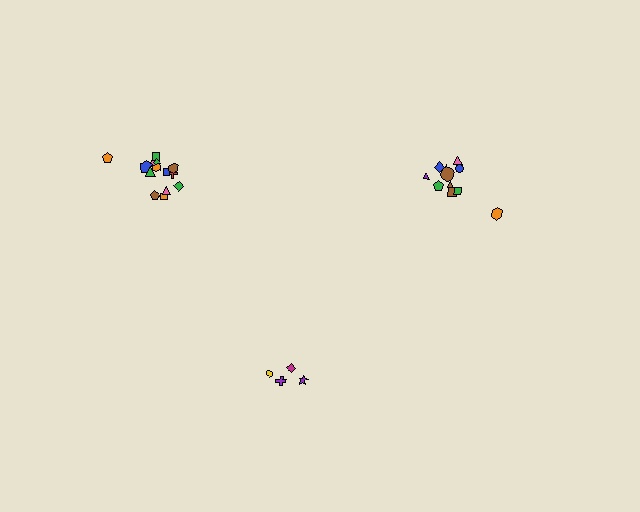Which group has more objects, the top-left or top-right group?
The top-left group.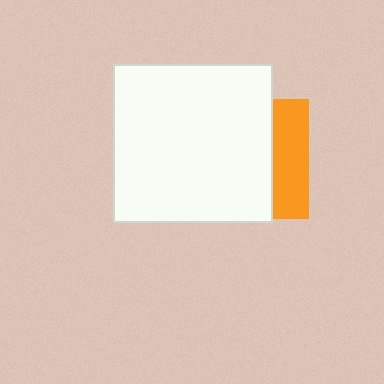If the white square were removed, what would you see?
You would see the complete orange square.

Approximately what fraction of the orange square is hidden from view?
Roughly 70% of the orange square is hidden behind the white square.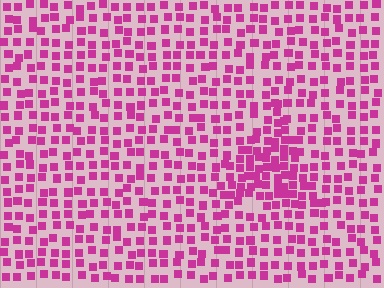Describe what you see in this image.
The image contains small magenta elements arranged at two different densities. A triangle-shaped region is visible where the elements are more densely packed than the surrounding area.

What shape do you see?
I see a triangle.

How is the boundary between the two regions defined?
The boundary is defined by a change in element density (approximately 1.8x ratio). All elements are the same color, size, and shape.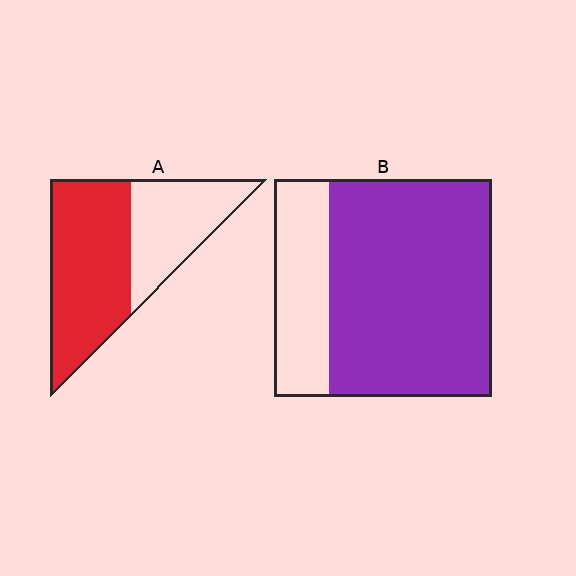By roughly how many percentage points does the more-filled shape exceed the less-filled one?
By roughly 15 percentage points (B over A).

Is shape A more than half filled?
Yes.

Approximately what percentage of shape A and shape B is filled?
A is approximately 60% and B is approximately 75%.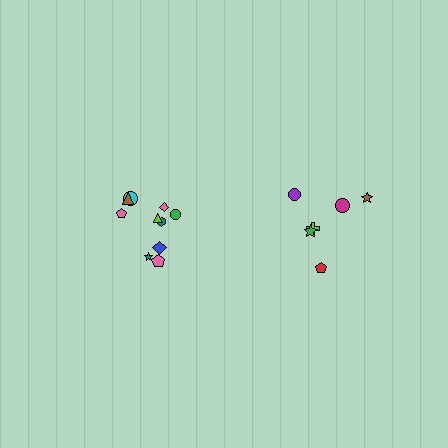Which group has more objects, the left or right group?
The left group.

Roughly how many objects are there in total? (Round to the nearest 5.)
Roughly 15 objects in total.